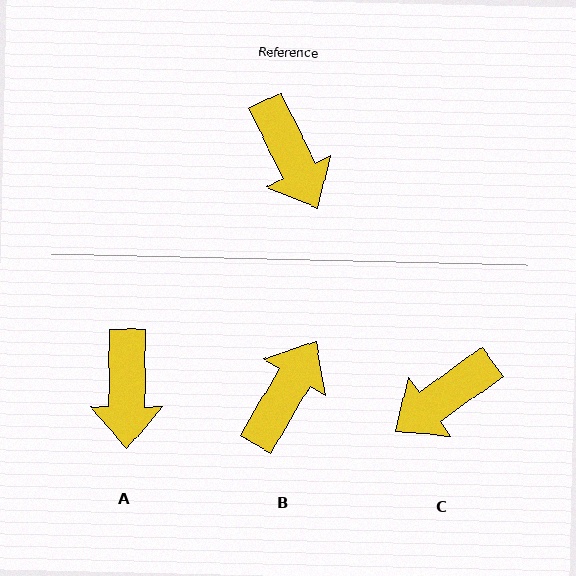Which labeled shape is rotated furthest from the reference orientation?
B, about 123 degrees away.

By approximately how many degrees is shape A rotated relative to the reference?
Approximately 26 degrees clockwise.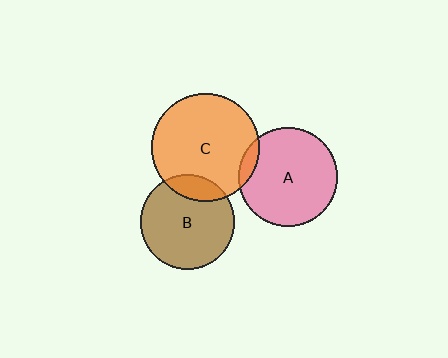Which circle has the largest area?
Circle C (orange).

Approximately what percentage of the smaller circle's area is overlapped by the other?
Approximately 15%.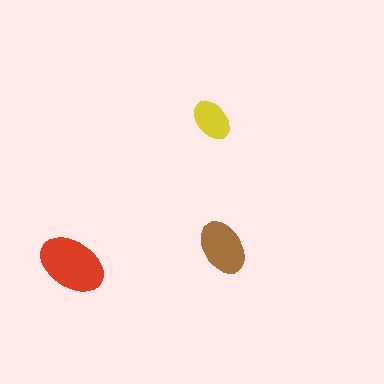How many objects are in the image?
There are 3 objects in the image.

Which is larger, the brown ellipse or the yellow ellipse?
The brown one.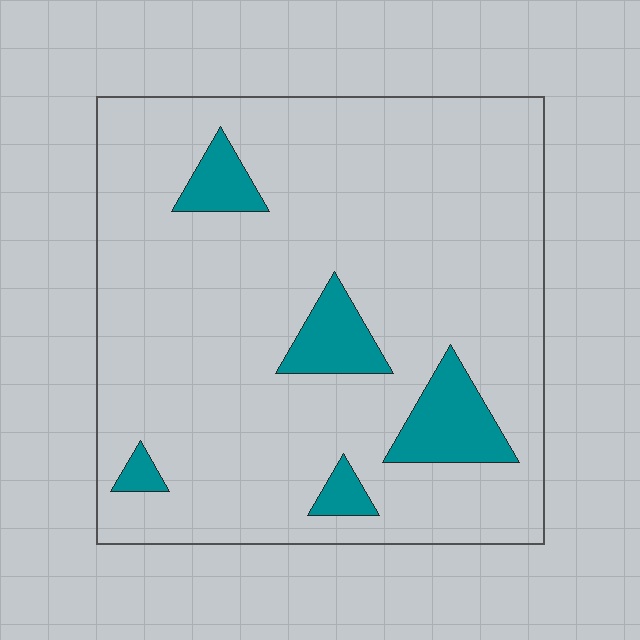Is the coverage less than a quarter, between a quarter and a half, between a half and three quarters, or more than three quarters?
Less than a quarter.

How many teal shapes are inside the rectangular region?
5.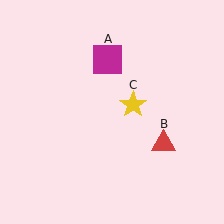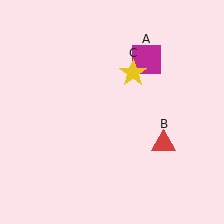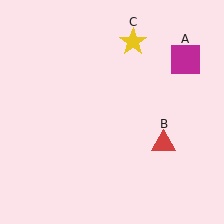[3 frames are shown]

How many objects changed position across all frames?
2 objects changed position: magenta square (object A), yellow star (object C).